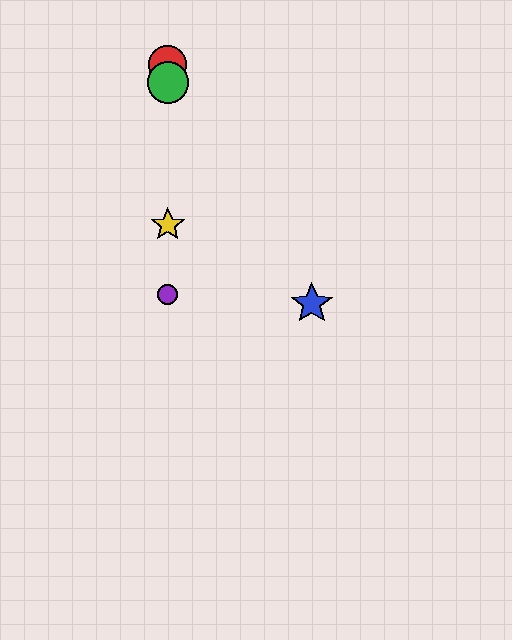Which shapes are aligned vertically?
The red circle, the green circle, the yellow star, the purple circle are aligned vertically.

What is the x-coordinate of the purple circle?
The purple circle is at x≈168.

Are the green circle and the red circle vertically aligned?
Yes, both are at x≈168.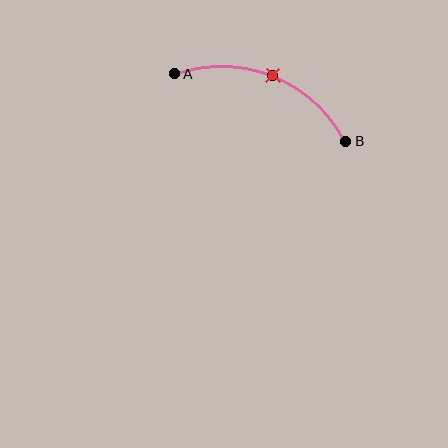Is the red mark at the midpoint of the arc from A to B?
Yes. The red mark lies on the arc at equal arc-length from both A and B — it is the arc midpoint.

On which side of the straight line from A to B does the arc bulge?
The arc bulges above the straight line connecting A and B.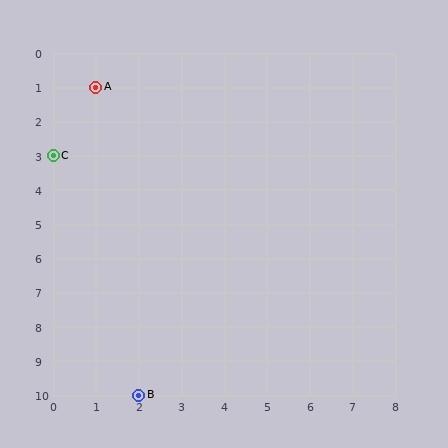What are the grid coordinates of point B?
Point B is at grid coordinates (2, 10).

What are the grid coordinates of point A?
Point A is at grid coordinates (1, 1).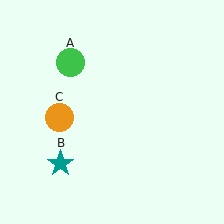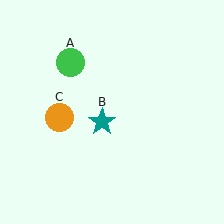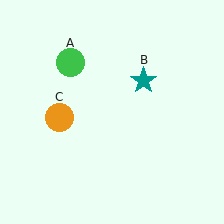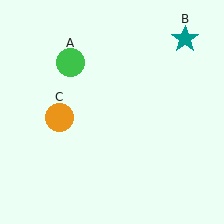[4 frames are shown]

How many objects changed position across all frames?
1 object changed position: teal star (object B).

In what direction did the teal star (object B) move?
The teal star (object B) moved up and to the right.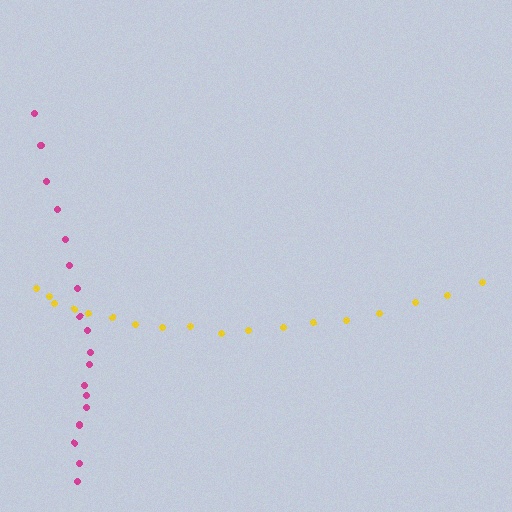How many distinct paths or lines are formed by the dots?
There are 2 distinct paths.